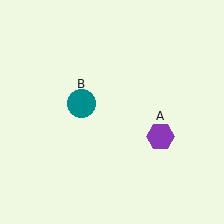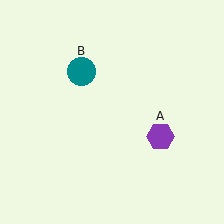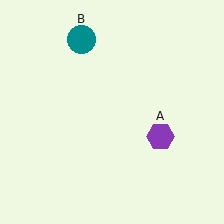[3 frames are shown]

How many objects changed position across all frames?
1 object changed position: teal circle (object B).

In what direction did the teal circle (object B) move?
The teal circle (object B) moved up.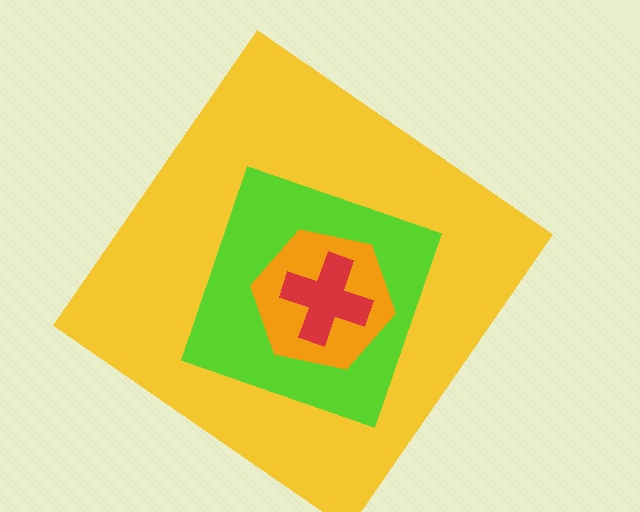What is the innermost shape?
The red cross.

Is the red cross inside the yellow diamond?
Yes.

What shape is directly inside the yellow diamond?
The lime diamond.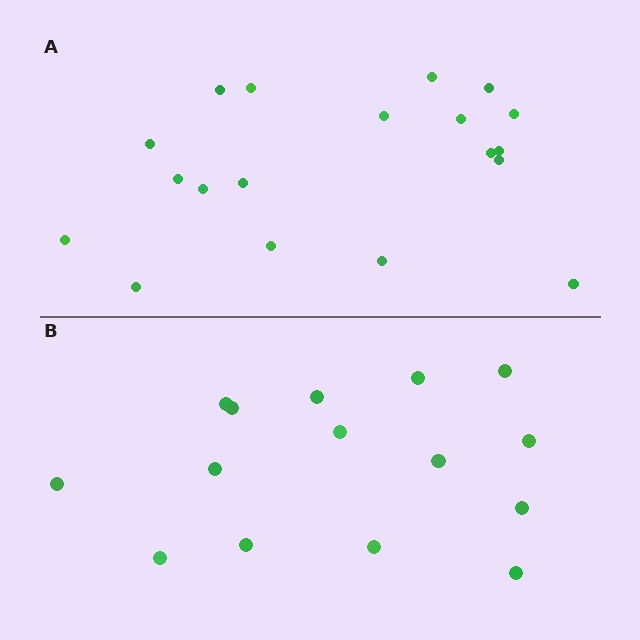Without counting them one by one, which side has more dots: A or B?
Region A (the top region) has more dots.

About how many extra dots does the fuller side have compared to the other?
Region A has about 4 more dots than region B.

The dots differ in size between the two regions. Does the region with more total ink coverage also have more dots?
No. Region B has more total ink coverage because its dots are larger, but region A actually contains more individual dots. Total area can be misleading — the number of items is what matters here.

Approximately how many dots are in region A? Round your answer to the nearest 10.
About 20 dots. (The exact count is 19, which rounds to 20.)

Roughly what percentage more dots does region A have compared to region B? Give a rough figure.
About 25% more.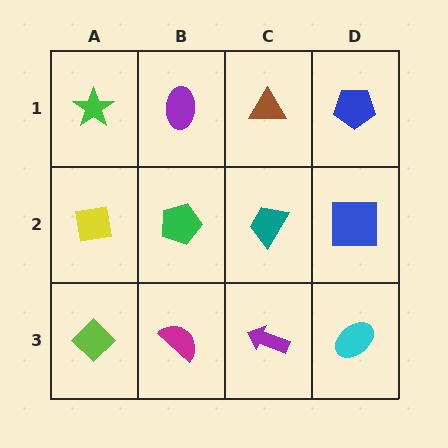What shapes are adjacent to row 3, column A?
A yellow square (row 2, column A), a magenta semicircle (row 3, column B).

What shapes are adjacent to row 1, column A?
A yellow square (row 2, column A), a purple ellipse (row 1, column B).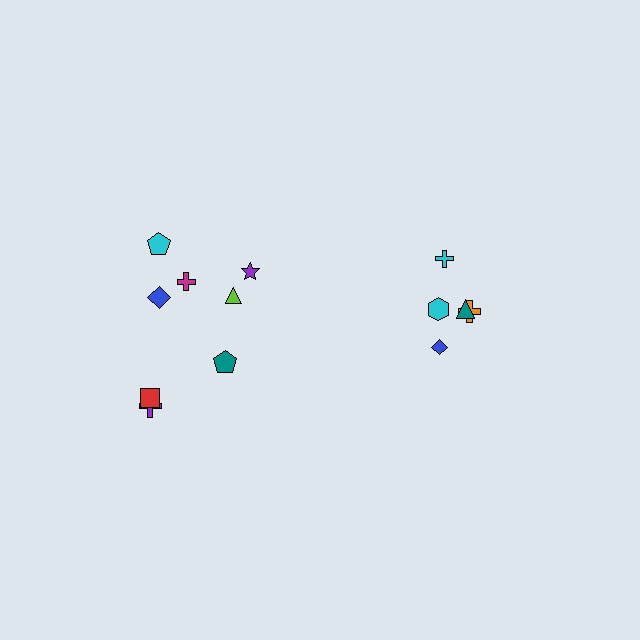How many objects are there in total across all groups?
There are 13 objects.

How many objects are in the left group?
There are 8 objects.